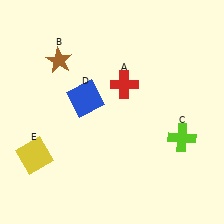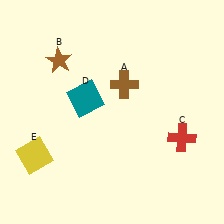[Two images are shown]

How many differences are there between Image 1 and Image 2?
There are 3 differences between the two images.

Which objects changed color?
A changed from red to brown. C changed from lime to red. D changed from blue to teal.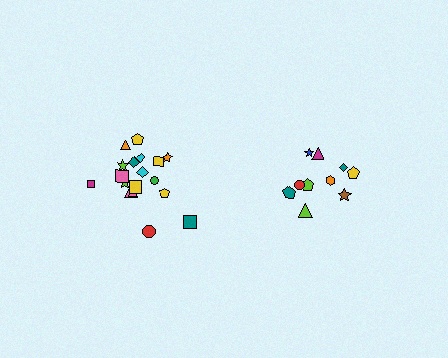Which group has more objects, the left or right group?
The left group.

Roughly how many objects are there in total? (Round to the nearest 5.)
Roughly 30 objects in total.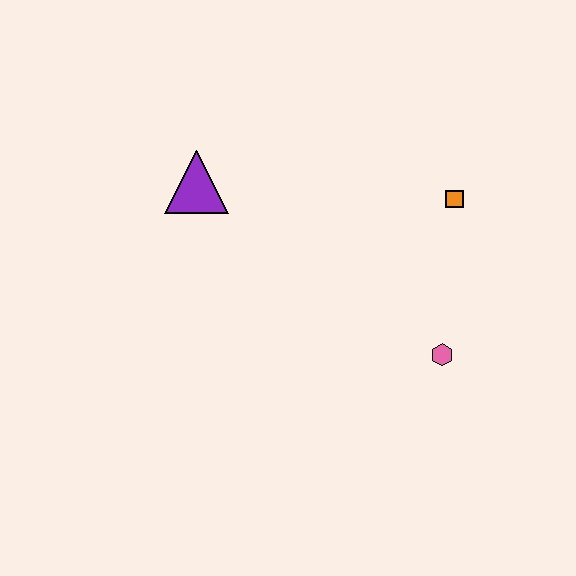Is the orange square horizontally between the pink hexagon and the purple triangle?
No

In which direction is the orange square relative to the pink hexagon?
The orange square is above the pink hexagon.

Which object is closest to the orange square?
The pink hexagon is closest to the orange square.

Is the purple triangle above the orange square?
Yes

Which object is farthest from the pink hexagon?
The purple triangle is farthest from the pink hexagon.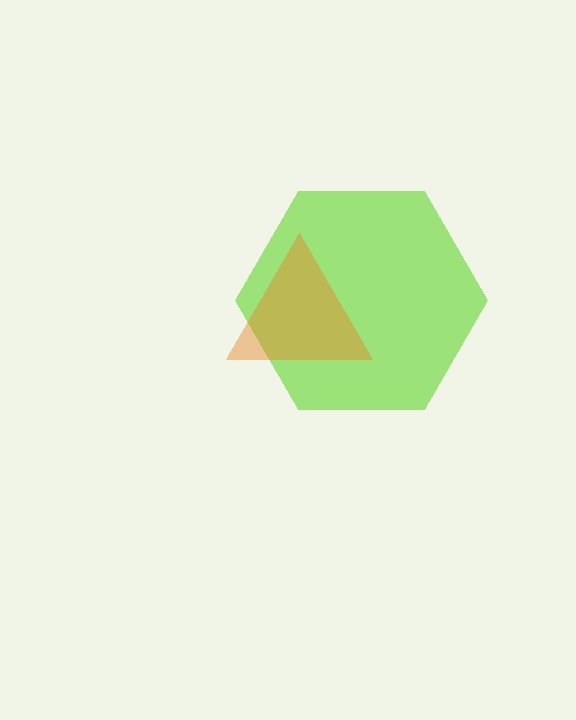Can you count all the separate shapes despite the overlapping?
Yes, there are 2 separate shapes.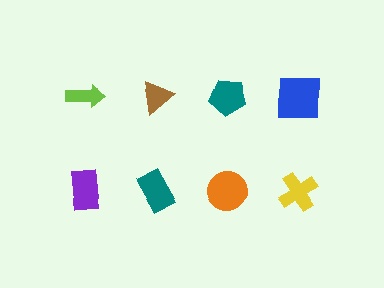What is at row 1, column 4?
A blue square.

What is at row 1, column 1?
A lime arrow.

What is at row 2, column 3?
An orange circle.